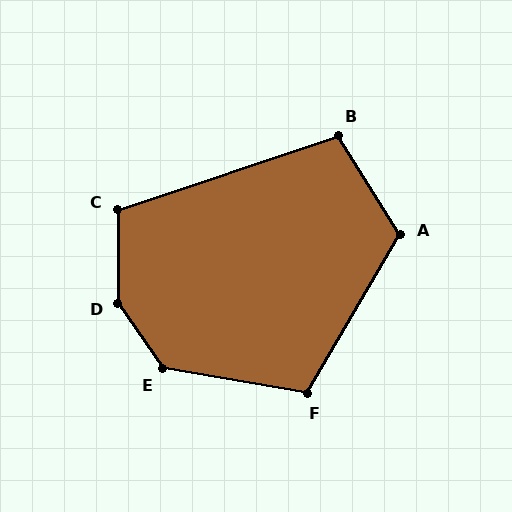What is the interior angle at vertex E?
Approximately 134 degrees (obtuse).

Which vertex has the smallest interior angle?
B, at approximately 103 degrees.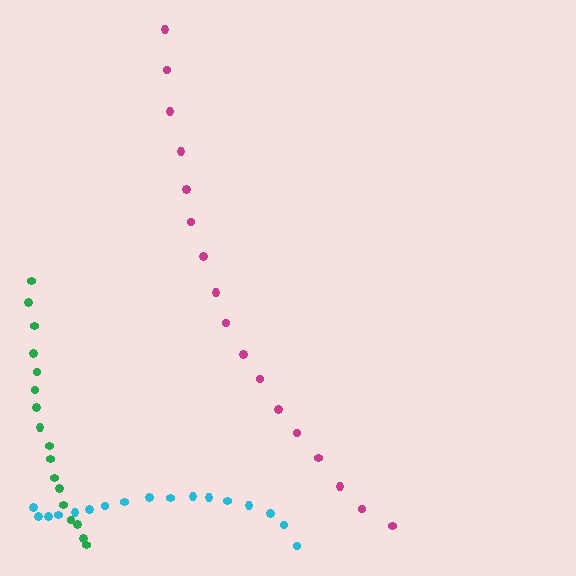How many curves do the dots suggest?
There are 3 distinct paths.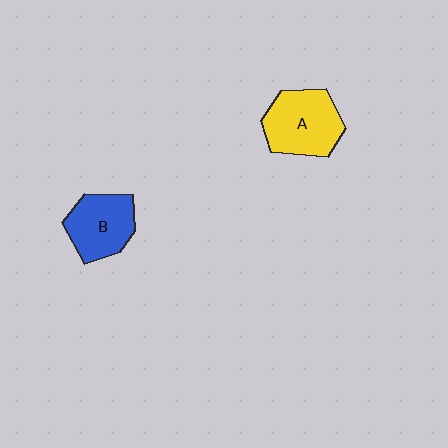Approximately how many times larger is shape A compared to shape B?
Approximately 1.2 times.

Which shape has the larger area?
Shape A (yellow).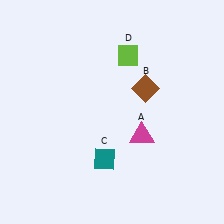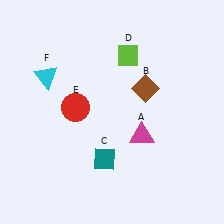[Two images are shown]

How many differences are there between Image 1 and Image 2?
There are 2 differences between the two images.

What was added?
A red circle (E), a cyan triangle (F) were added in Image 2.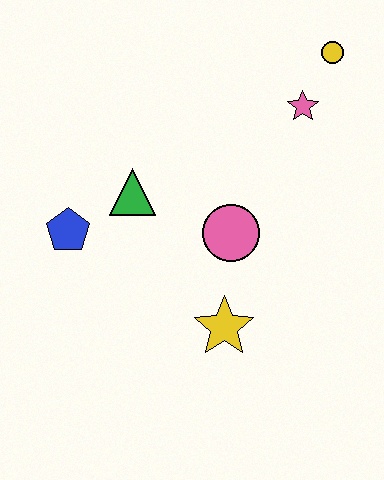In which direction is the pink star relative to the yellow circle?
The pink star is below the yellow circle.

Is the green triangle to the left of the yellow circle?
Yes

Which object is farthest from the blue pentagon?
The yellow circle is farthest from the blue pentagon.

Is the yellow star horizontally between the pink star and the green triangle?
Yes